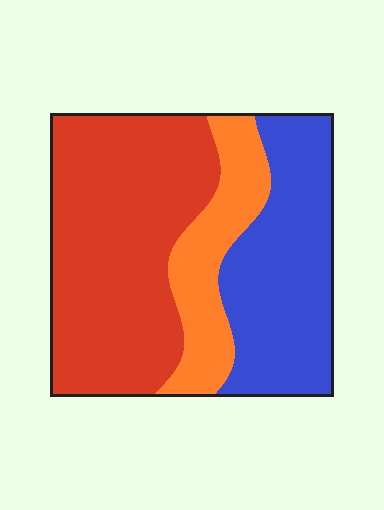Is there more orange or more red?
Red.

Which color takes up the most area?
Red, at roughly 50%.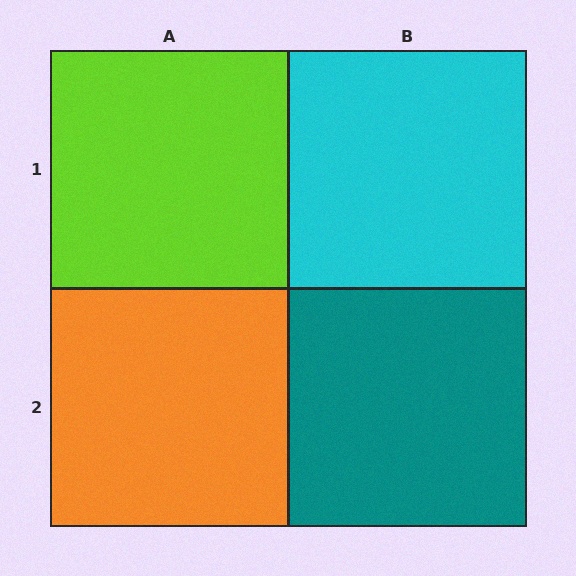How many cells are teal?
1 cell is teal.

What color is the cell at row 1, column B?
Cyan.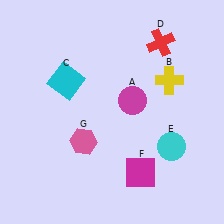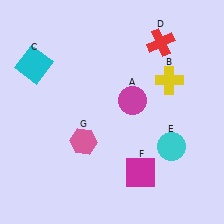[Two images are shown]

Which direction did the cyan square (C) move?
The cyan square (C) moved left.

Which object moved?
The cyan square (C) moved left.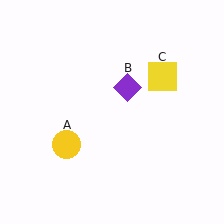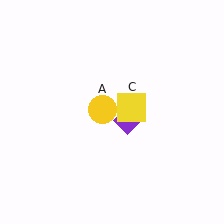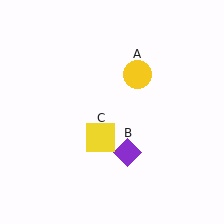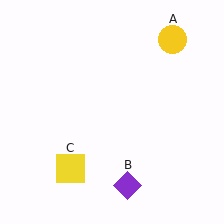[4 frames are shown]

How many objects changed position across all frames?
3 objects changed position: yellow circle (object A), purple diamond (object B), yellow square (object C).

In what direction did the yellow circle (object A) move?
The yellow circle (object A) moved up and to the right.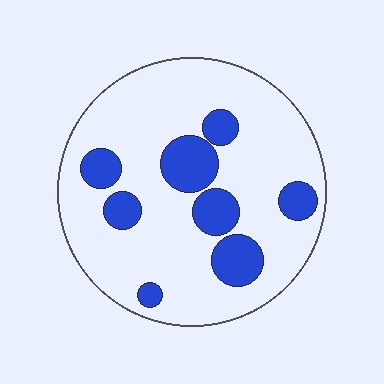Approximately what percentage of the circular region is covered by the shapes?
Approximately 20%.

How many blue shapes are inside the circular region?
8.